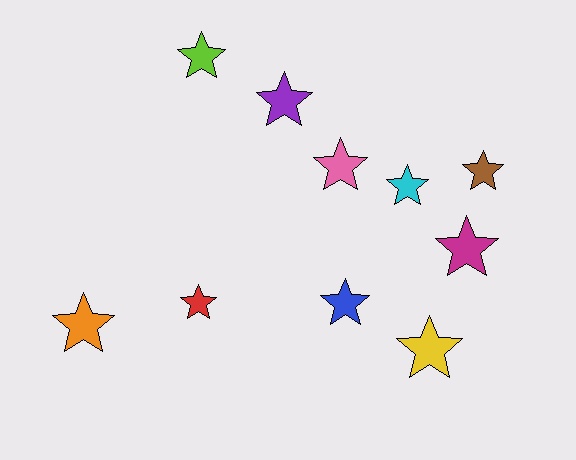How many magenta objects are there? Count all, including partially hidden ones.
There is 1 magenta object.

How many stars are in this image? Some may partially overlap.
There are 10 stars.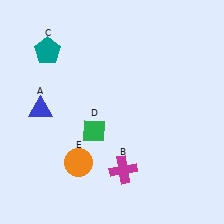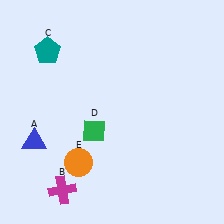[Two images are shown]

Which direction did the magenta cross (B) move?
The magenta cross (B) moved left.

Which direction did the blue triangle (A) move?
The blue triangle (A) moved down.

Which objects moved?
The objects that moved are: the blue triangle (A), the magenta cross (B).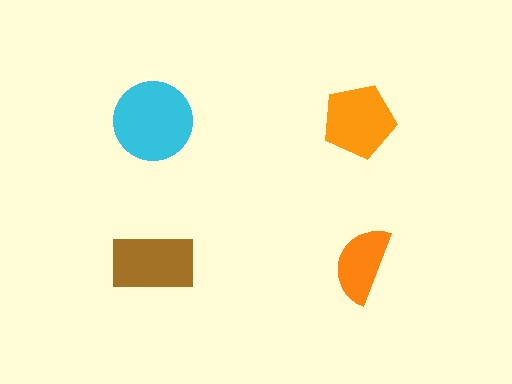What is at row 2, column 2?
An orange semicircle.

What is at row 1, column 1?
A cyan circle.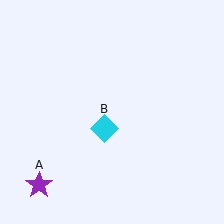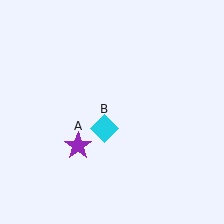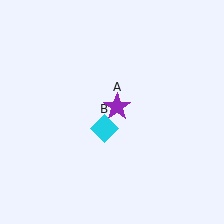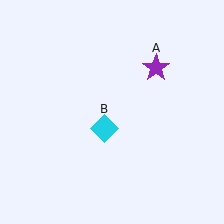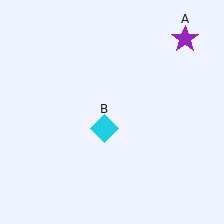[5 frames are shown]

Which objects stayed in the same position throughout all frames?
Cyan diamond (object B) remained stationary.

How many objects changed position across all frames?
1 object changed position: purple star (object A).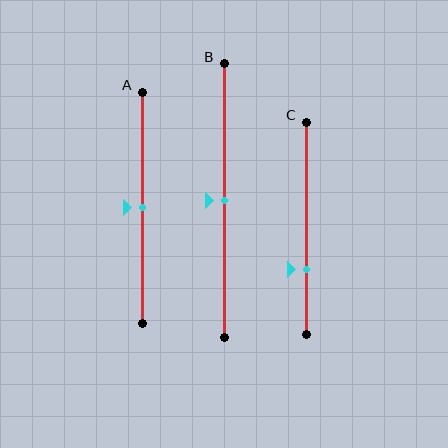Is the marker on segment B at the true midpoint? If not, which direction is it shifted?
Yes, the marker on segment B is at the true midpoint.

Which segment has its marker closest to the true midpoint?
Segment A has its marker closest to the true midpoint.